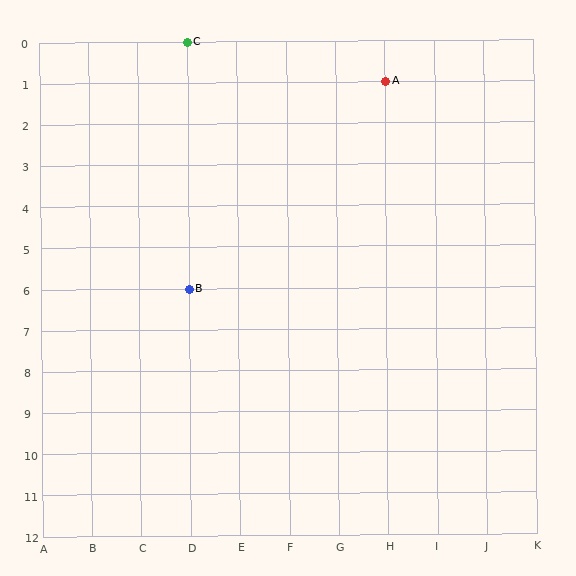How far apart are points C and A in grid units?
Points C and A are 4 columns and 1 row apart (about 4.1 grid units diagonally).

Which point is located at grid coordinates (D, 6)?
Point B is at (D, 6).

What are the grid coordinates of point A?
Point A is at grid coordinates (H, 1).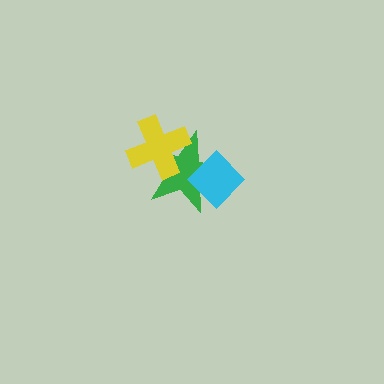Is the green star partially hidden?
Yes, it is partially covered by another shape.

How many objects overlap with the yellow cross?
1 object overlaps with the yellow cross.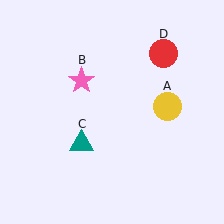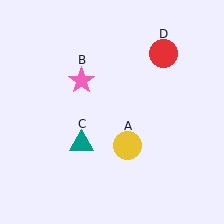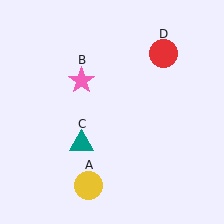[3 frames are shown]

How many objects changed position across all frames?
1 object changed position: yellow circle (object A).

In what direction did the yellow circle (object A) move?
The yellow circle (object A) moved down and to the left.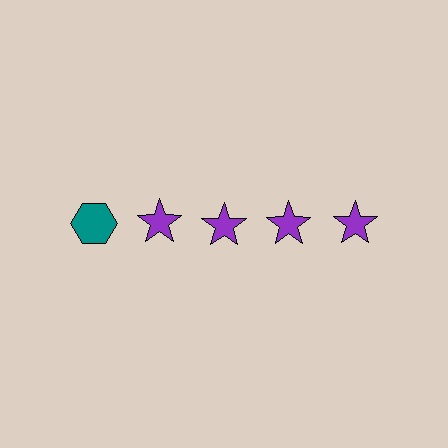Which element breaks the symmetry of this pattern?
The teal hexagon in the top row, leftmost column breaks the symmetry. All other shapes are purple stars.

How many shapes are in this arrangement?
There are 5 shapes arranged in a grid pattern.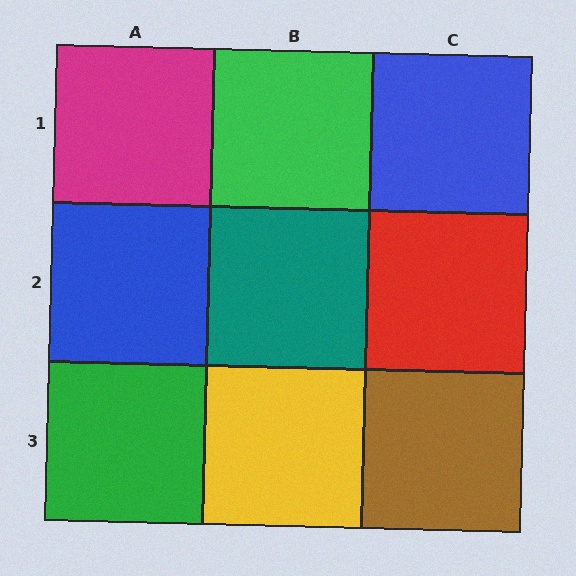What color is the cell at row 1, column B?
Green.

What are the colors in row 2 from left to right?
Blue, teal, red.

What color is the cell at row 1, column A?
Magenta.